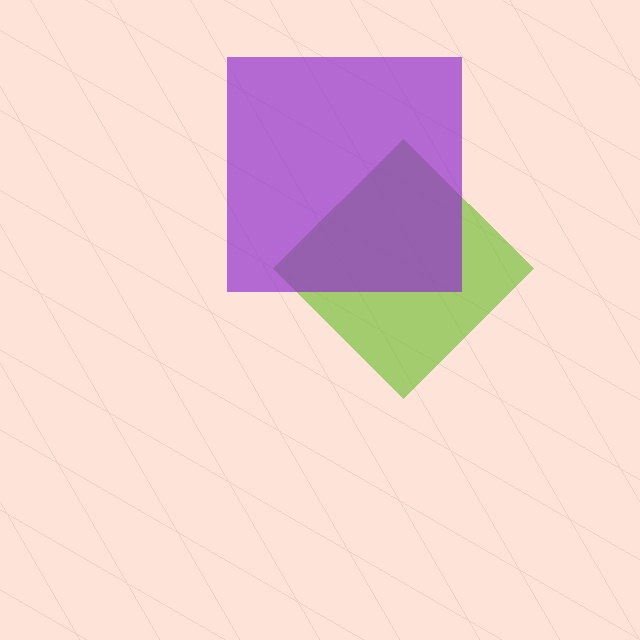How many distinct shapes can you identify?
There are 2 distinct shapes: a lime diamond, a purple square.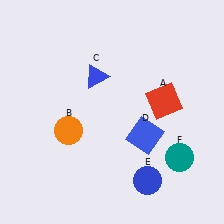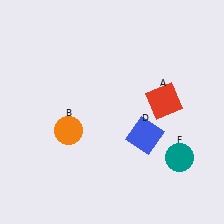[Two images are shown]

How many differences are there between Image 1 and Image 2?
There are 2 differences between the two images.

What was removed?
The blue circle (E), the blue triangle (C) were removed in Image 2.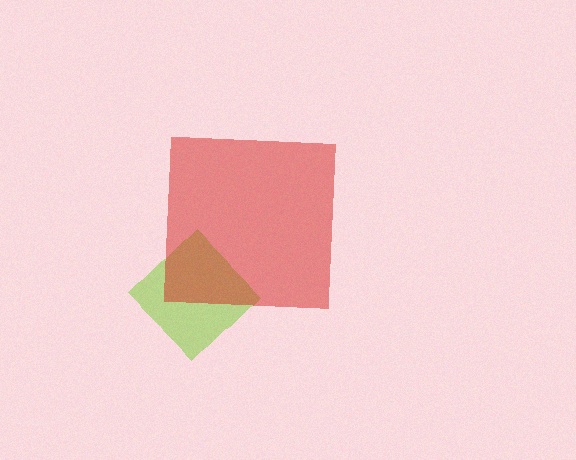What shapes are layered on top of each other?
The layered shapes are: a lime diamond, a red square.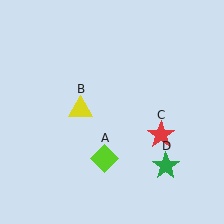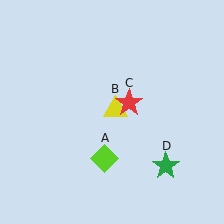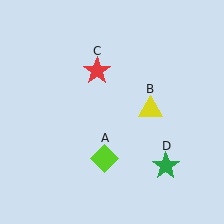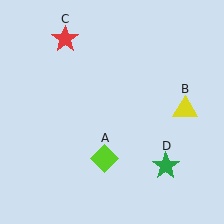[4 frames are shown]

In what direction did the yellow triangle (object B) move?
The yellow triangle (object B) moved right.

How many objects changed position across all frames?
2 objects changed position: yellow triangle (object B), red star (object C).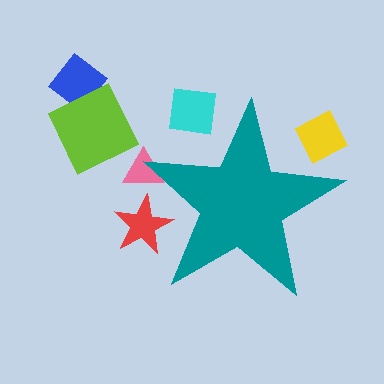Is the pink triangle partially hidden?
Yes, the pink triangle is partially hidden behind the teal star.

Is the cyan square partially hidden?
Yes, the cyan square is partially hidden behind the teal star.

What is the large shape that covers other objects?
A teal star.